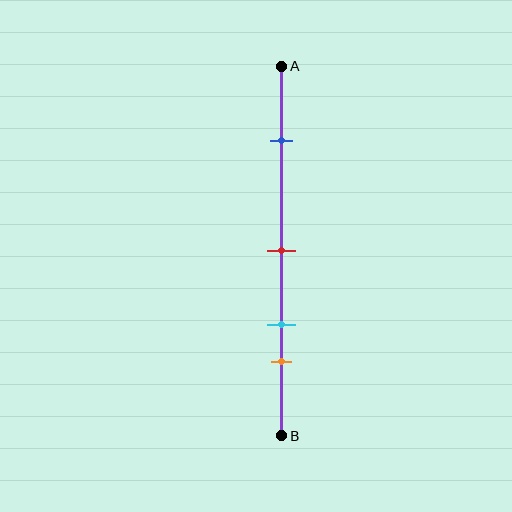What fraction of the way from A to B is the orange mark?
The orange mark is approximately 80% (0.8) of the way from A to B.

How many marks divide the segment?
There are 4 marks dividing the segment.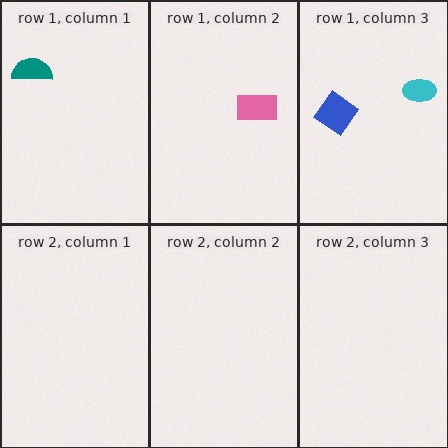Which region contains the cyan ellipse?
The row 1, column 3 region.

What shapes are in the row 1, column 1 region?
The teal semicircle.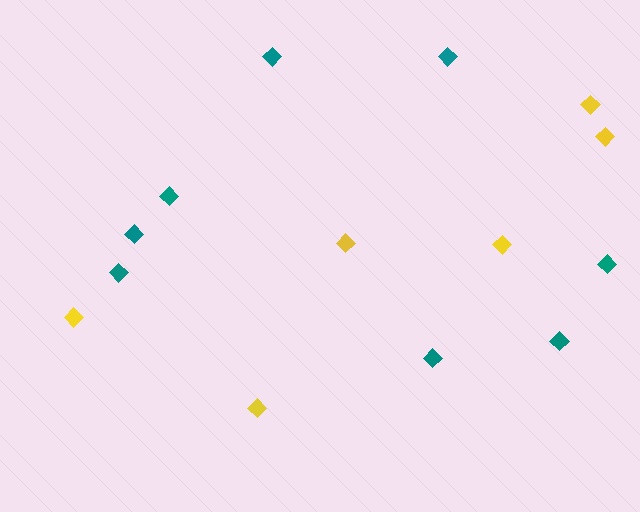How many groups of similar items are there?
There are 2 groups: one group of yellow diamonds (6) and one group of teal diamonds (8).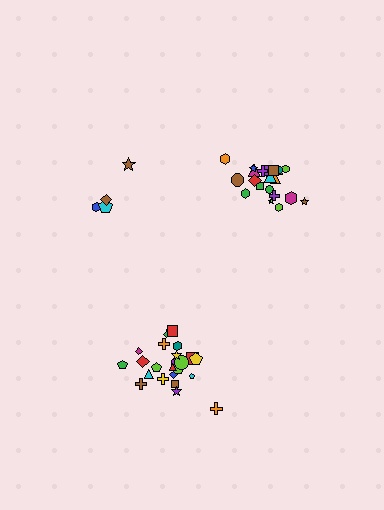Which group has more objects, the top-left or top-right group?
The top-right group.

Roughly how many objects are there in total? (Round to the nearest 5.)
Roughly 50 objects in total.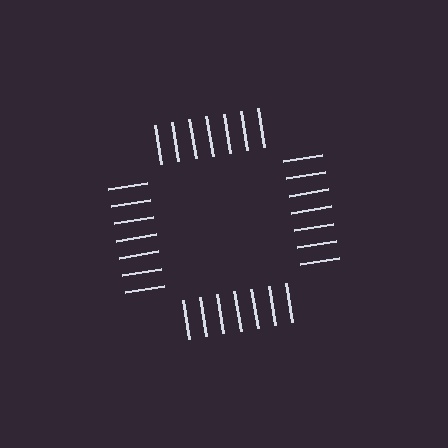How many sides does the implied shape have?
4 sides — the line-ends trace a square.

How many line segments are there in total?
28 — 7 along each of the 4 edges.